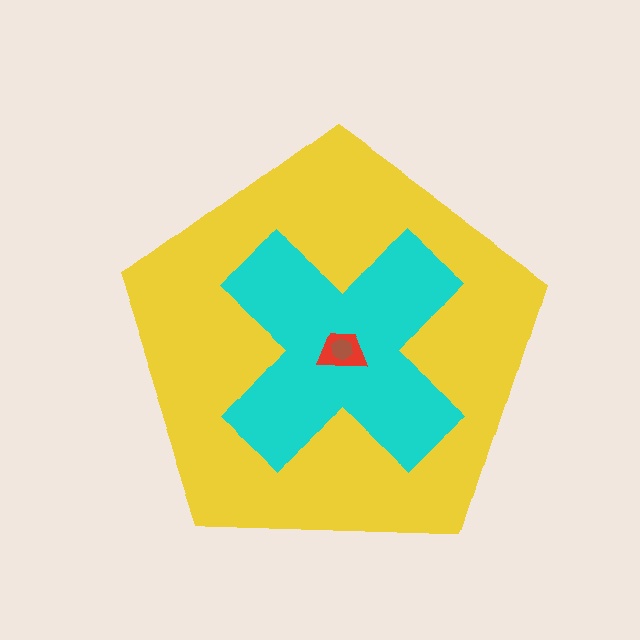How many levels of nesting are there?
4.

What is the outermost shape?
The yellow pentagon.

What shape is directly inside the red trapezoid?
The brown hexagon.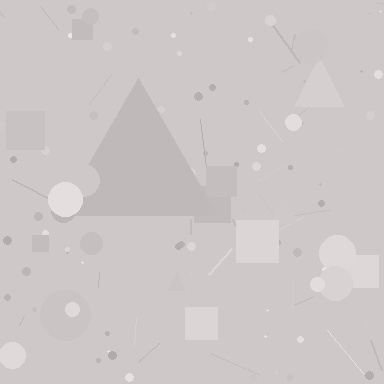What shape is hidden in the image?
A triangle is hidden in the image.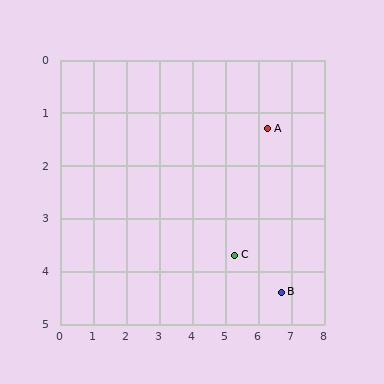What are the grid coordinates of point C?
Point C is at approximately (5.3, 3.7).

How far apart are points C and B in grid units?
Points C and B are about 1.6 grid units apart.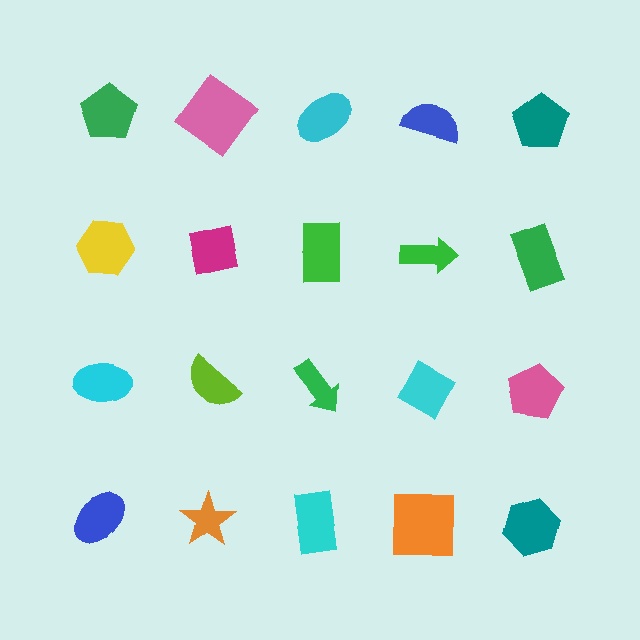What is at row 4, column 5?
A teal hexagon.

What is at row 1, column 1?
A green pentagon.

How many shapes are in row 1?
5 shapes.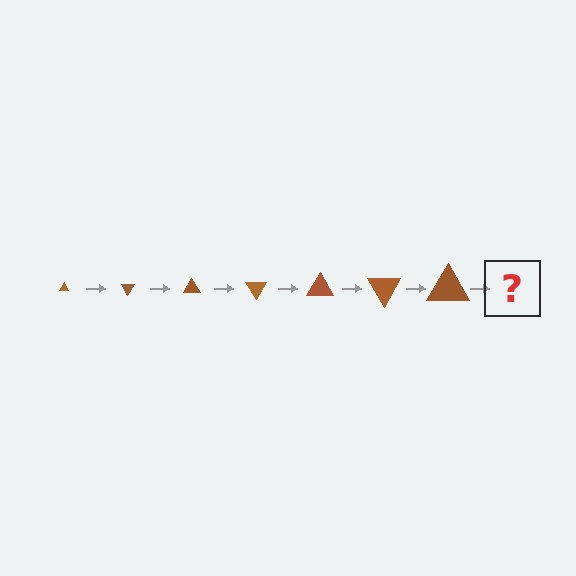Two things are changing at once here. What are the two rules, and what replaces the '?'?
The two rules are that the triangle grows larger each step and it rotates 60 degrees each step. The '?' should be a triangle, larger than the previous one and rotated 420 degrees from the start.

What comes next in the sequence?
The next element should be a triangle, larger than the previous one and rotated 420 degrees from the start.